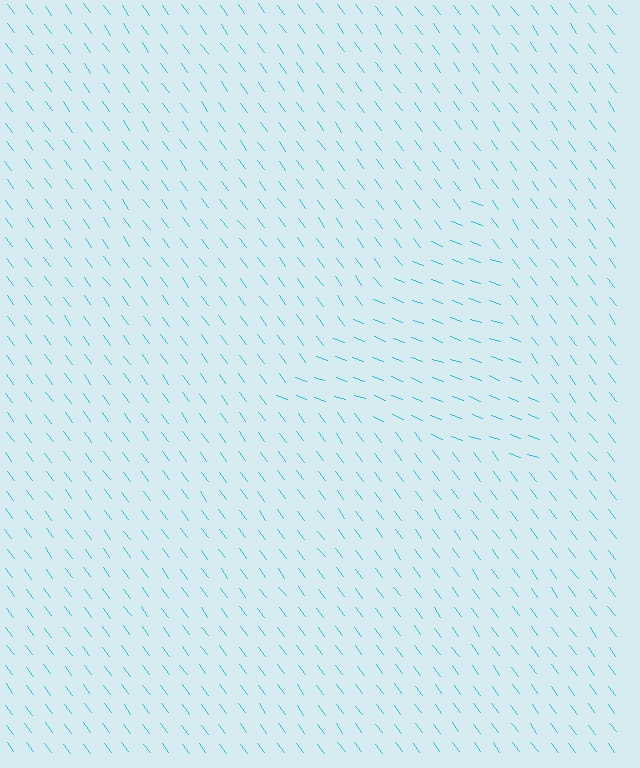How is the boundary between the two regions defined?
The boundary is defined purely by a change in line orientation (approximately 33 degrees difference). All lines are the same color and thickness.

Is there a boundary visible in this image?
Yes, there is a texture boundary formed by a change in line orientation.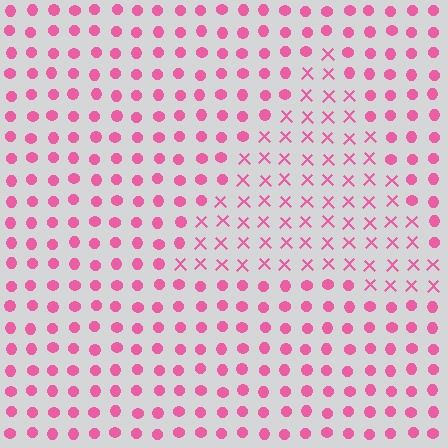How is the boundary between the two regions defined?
The boundary is defined by a change in element shape: X marks inside vs. circles outside. All elements share the same color and spacing.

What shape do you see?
I see a triangle.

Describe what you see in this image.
The image is filled with small pink elements arranged in a uniform grid. A triangle-shaped region contains X marks, while the surrounding area contains circles. The boundary is defined purely by the change in element shape.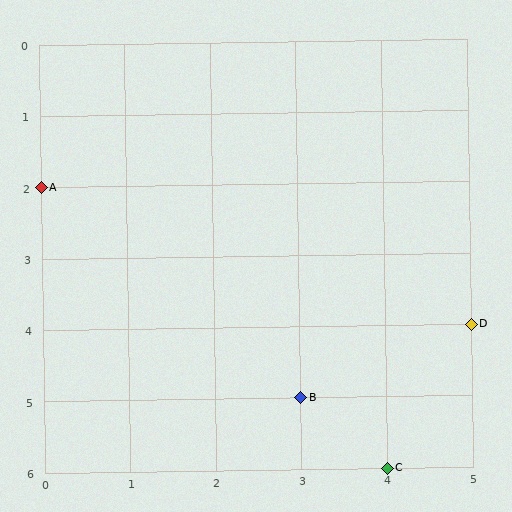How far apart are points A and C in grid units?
Points A and C are 4 columns and 4 rows apart (about 5.7 grid units diagonally).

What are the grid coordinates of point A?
Point A is at grid coordinates (0, 2).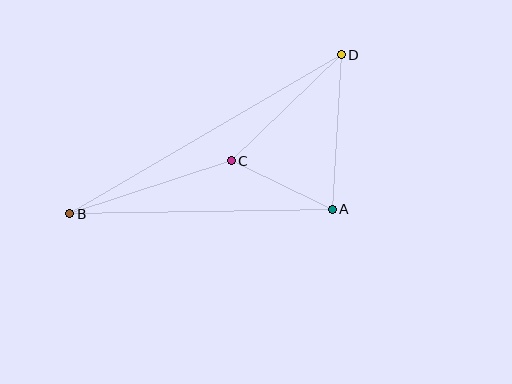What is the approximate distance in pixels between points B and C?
The distance between B and C is approximately 170 pixels.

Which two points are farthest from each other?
Points B and D are farthest from each other.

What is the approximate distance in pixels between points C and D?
The distance between C and D is approximately 153 pixels.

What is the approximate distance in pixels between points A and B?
The distance between A and B is approximately 263 pixels.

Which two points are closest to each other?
Points A and C are closest to each other.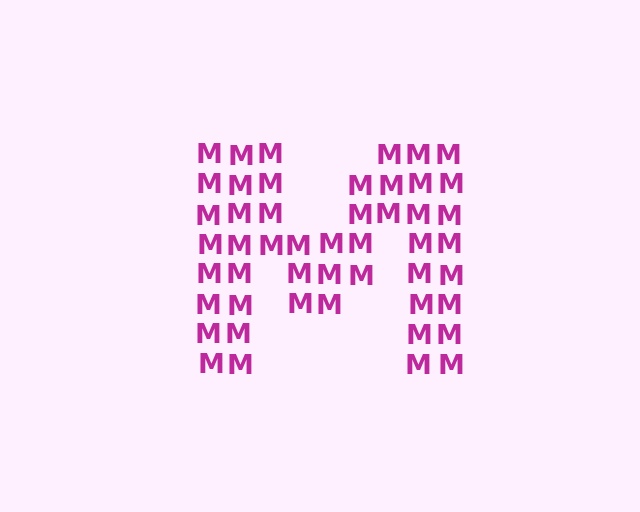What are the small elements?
The small elements are letter M's.